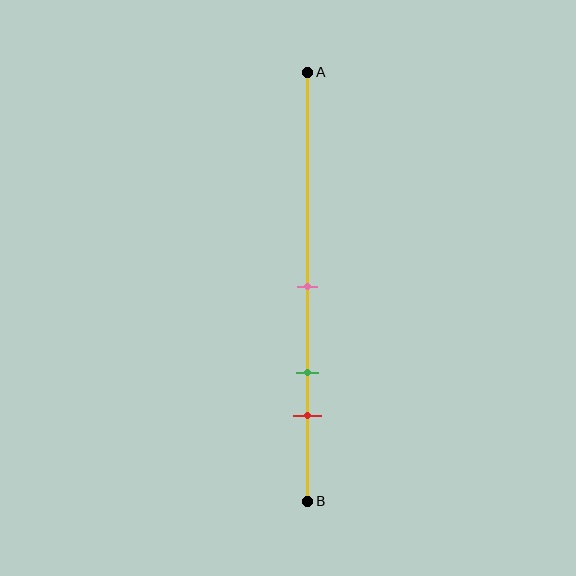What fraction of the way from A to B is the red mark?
The red mark is approximately 80% (0.8) of the way from A to B.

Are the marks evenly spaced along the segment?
Yes, the marks are approximately evenly spaced.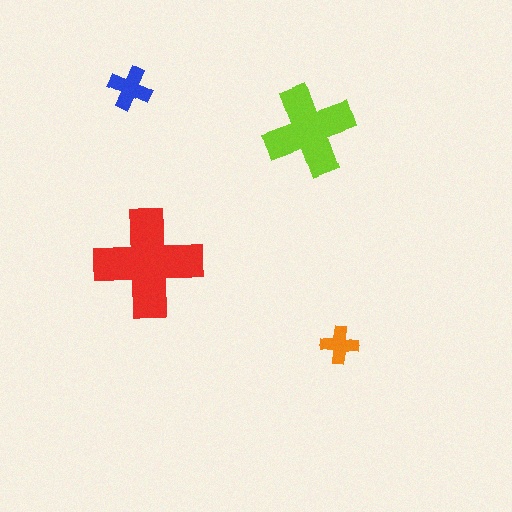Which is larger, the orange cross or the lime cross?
The lime one.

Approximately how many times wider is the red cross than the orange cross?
About 3 times wider.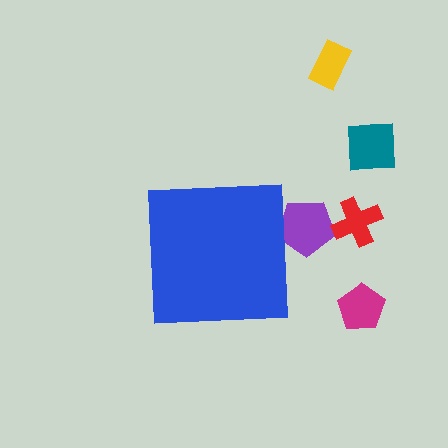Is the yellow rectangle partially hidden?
No, the yellow rectangle is fully visible.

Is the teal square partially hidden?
No, the teal square is fully visible.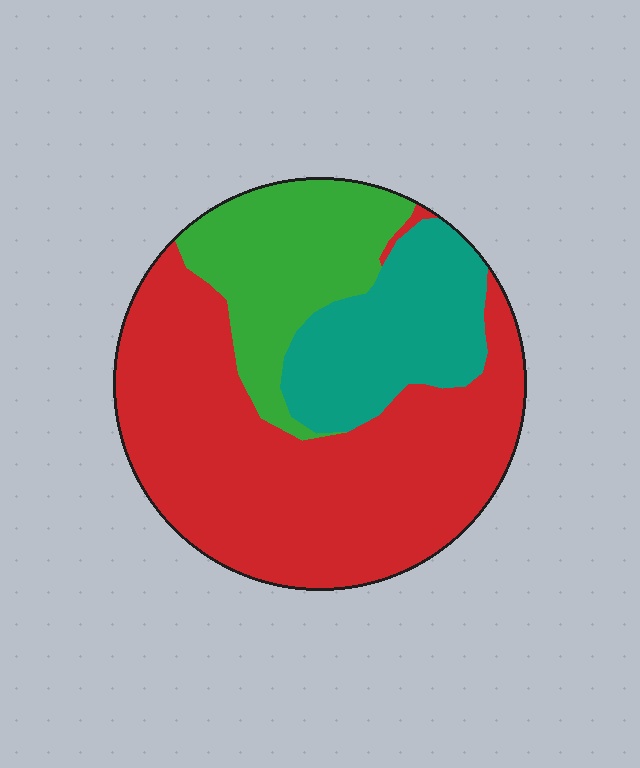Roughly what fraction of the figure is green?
Green takes up between a sixth and a third of the figure.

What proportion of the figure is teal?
Teal covers 21% of the figure.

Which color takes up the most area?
Red, at roughly 60%.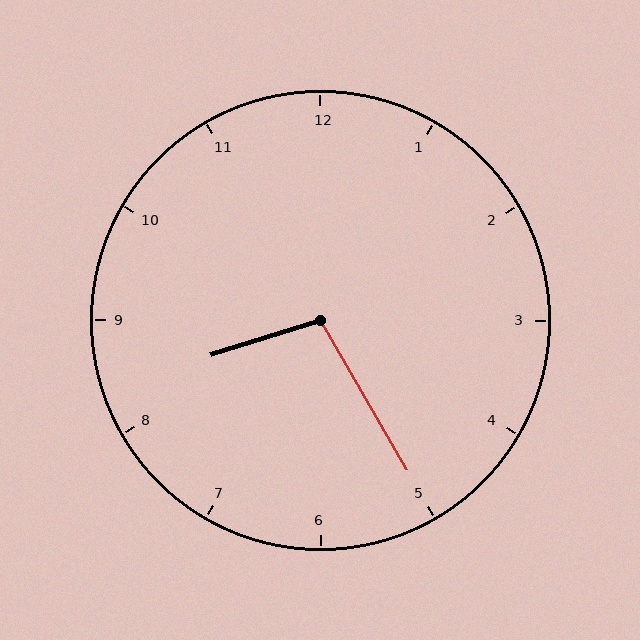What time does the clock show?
8:25.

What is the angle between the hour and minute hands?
Approximately 102 degrees.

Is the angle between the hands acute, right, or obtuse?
It is obtuse.